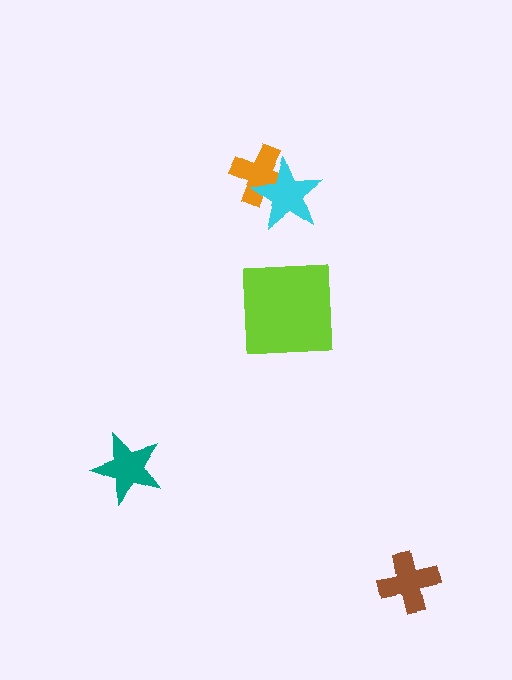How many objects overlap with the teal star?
0 objects overlap with the teal star.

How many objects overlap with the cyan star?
1 object overlaps with the cyan star.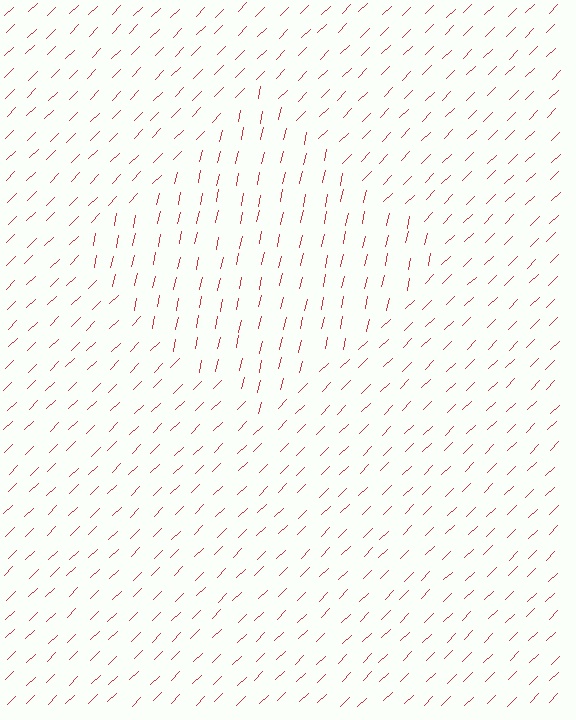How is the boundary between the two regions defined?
The boundary is defined purely by a change in line orientation (approximately 33 degrees difference). All lines are the same color and thickness.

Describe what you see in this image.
The image is filled with small red line segments. A diamond region in the image has lines oriented differently from the surrounding lines, creating a visible texture boundary.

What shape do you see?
I see a diamond.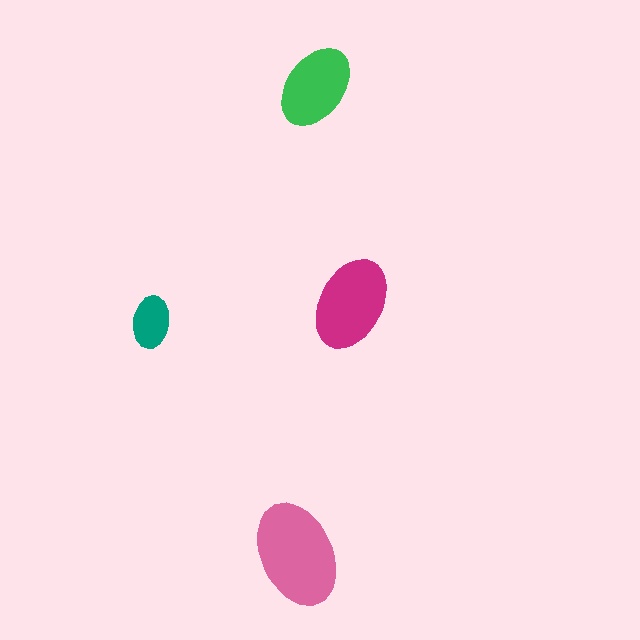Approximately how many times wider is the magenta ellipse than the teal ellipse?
About 2 times wider.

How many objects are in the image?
There are 4 objects in the image.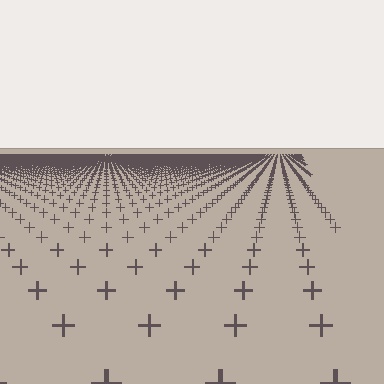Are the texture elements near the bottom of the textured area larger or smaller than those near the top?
Larger. Near the bottom, elements are closer to the viewer and appear at a bigger on-screen size.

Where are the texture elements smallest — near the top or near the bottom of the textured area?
Near the top.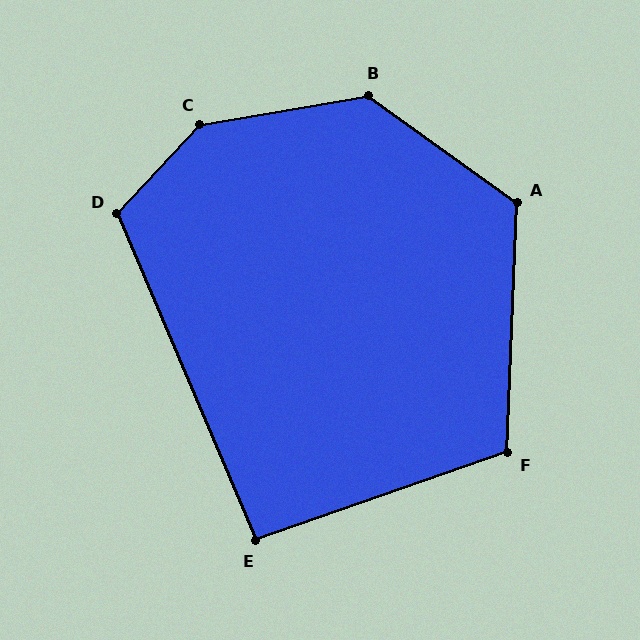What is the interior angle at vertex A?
Approximately 123 degrees (obtuse).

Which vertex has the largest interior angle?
C, at approximately 143 degrees.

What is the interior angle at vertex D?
Approximately 114 degrees (obtuse).